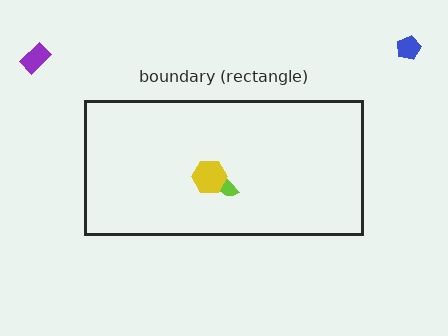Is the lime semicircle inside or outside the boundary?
Inside.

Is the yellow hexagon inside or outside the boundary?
Inside.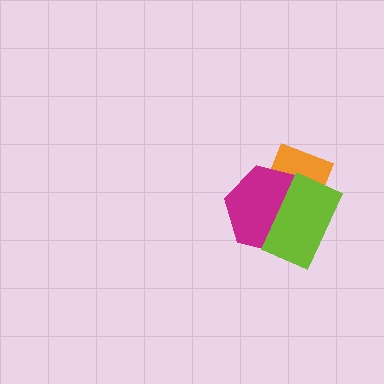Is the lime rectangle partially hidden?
No, no other shape covers it.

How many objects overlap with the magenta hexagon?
2 objects overlap with the magenta hexagon.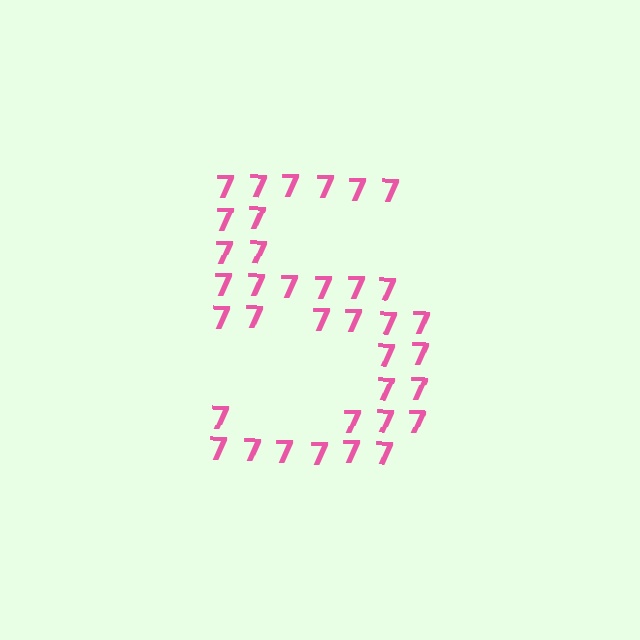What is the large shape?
The large shape is the digit 5.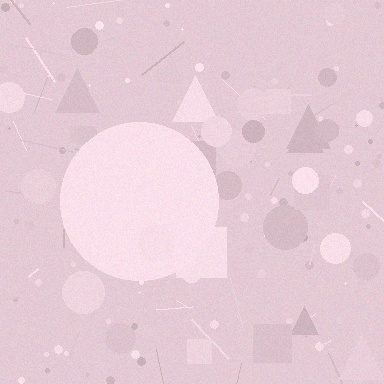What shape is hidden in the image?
A circle is hidden in the image.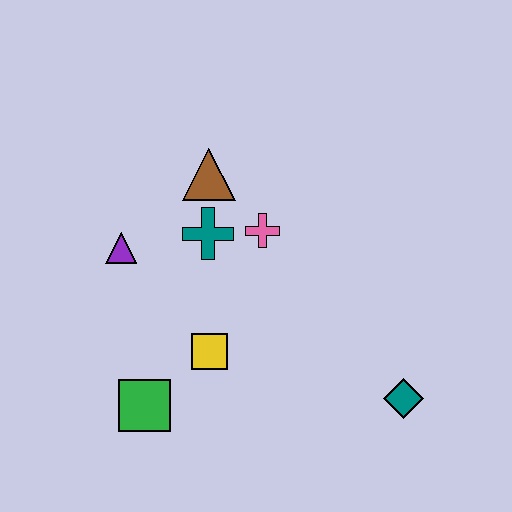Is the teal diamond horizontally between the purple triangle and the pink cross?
No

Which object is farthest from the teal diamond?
The purple triangle is farthest from the teal diamond.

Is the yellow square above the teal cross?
No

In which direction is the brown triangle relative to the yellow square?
The brown triangle is above the yellow square.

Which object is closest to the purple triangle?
The teal cross is closest to the purple triangle.